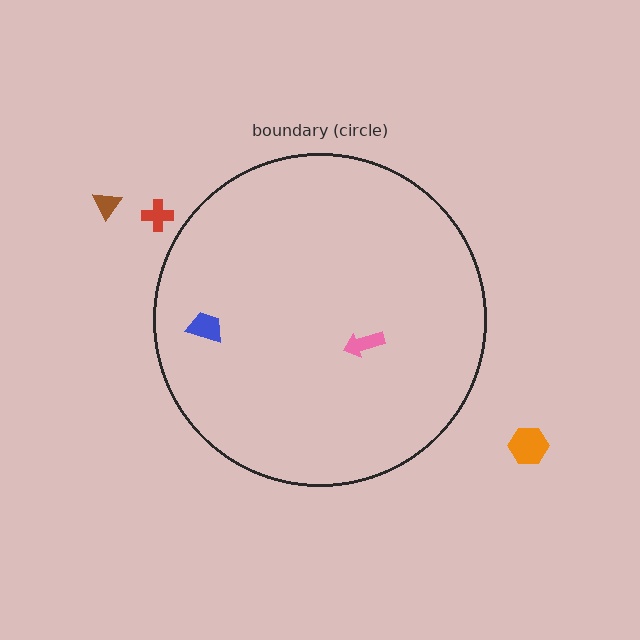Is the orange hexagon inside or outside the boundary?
Outside.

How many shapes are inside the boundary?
2 inside, 3 outside.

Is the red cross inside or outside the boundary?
Outside.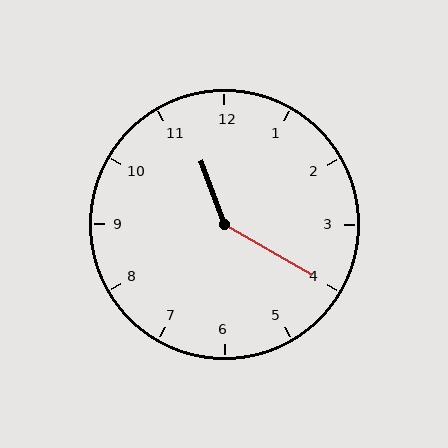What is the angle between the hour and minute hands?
Approximately 140 degrees.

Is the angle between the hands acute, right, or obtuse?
It is obtuse.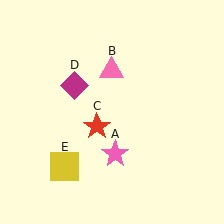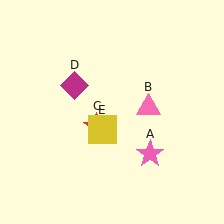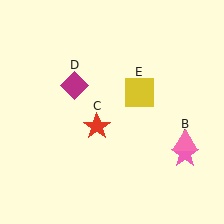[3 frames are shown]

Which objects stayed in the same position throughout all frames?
Red star (object C) and magenta diamond (object D) remained stationary.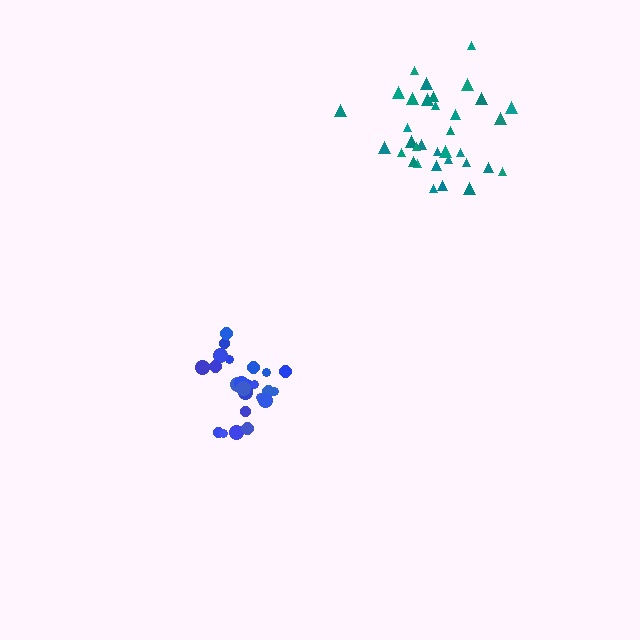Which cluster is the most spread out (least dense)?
Teal.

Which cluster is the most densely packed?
Blue.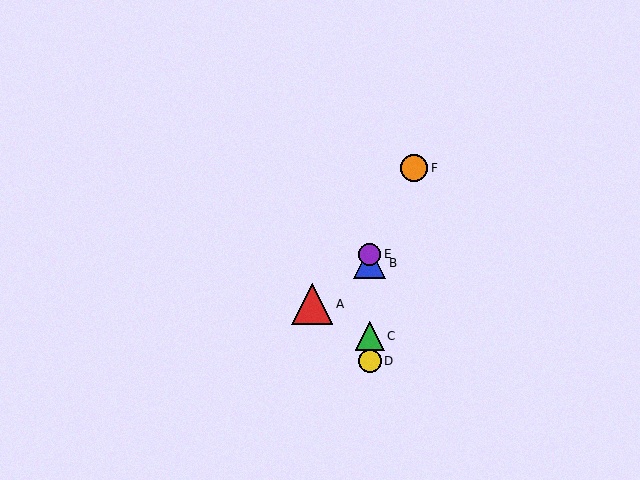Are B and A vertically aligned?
No, B is at x≈370 and A is at x≈312.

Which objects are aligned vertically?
Objects B, C, D, E are aligned vertically.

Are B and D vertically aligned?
Yes, both are at x≈370.